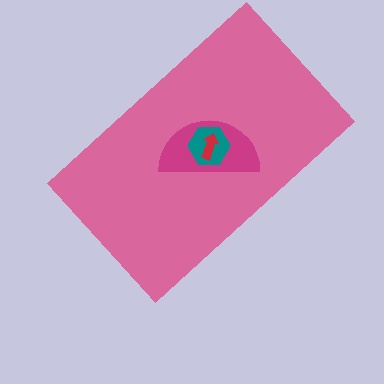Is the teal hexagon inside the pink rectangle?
Yes.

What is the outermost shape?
The pink rectangle.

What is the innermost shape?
The red arrow.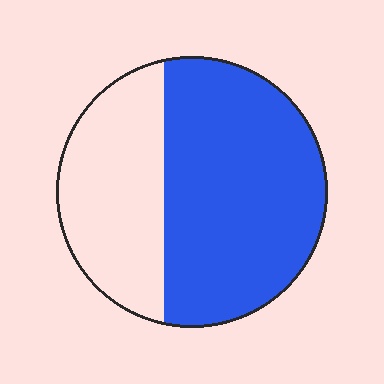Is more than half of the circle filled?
Yes.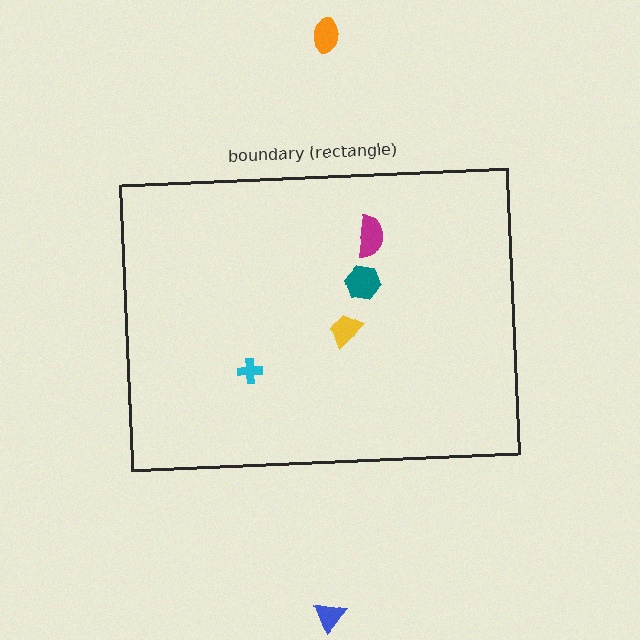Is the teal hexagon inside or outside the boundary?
Inside.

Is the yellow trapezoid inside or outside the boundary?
Inside.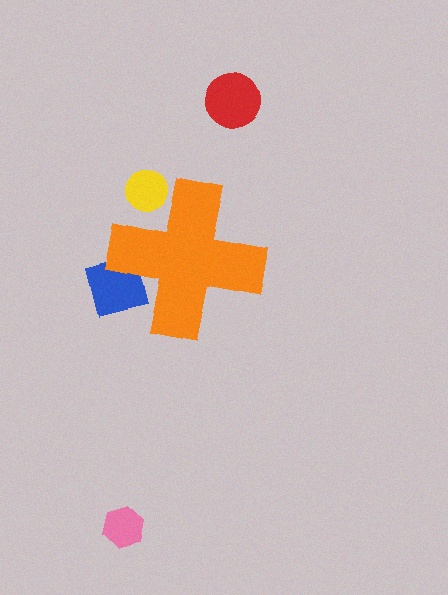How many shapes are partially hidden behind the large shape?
2 shapes are partially hidden.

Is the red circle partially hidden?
No, the red circle is fully visible.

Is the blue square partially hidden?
Yes, the blue square is partially hidden behind the orange cross.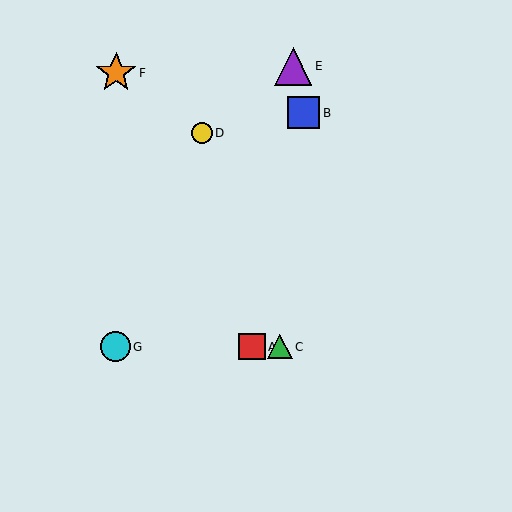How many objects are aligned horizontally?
3 objects (A, C, G) are aligned horizontally.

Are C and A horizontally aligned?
Yes, both are at y≈347.